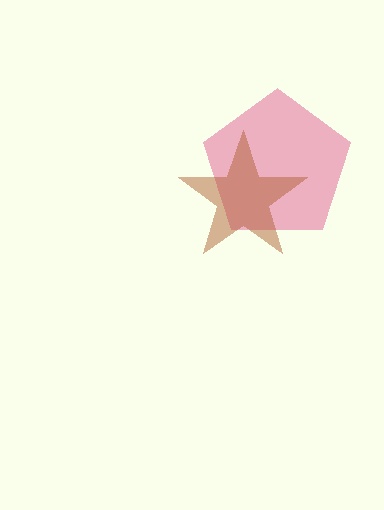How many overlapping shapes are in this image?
There are 2 overlapping shapes in the image.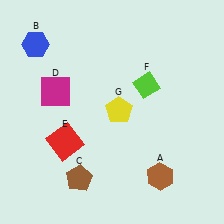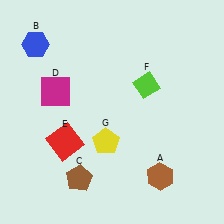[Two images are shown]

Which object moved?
The yellow pentagon (G) moved down.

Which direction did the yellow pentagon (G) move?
The yellow pentagon (G) moved down.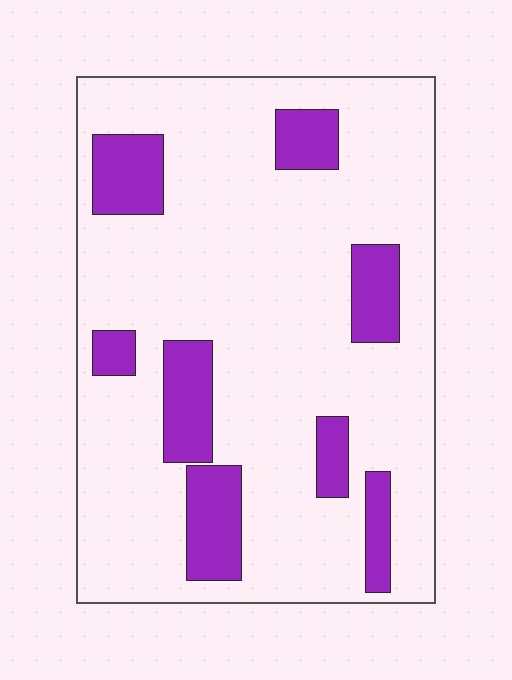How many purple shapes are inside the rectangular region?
8.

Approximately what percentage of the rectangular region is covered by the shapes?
Approximately 20%.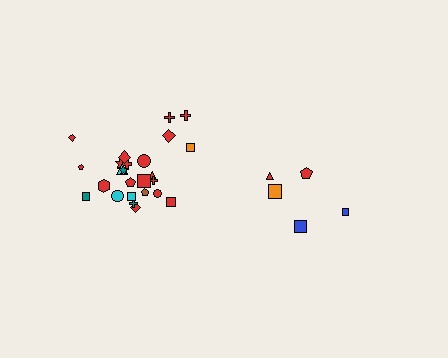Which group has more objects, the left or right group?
The left group.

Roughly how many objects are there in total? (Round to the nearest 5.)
Roughly 30 objects in total.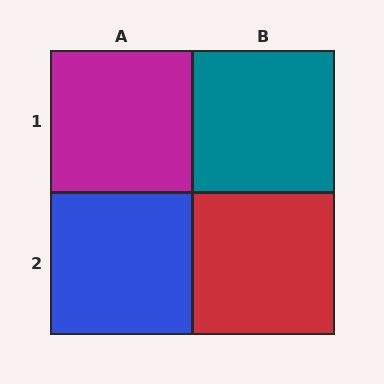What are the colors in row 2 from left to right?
Blue, red.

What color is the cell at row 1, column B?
Teal.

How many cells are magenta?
1 cell is magenta.